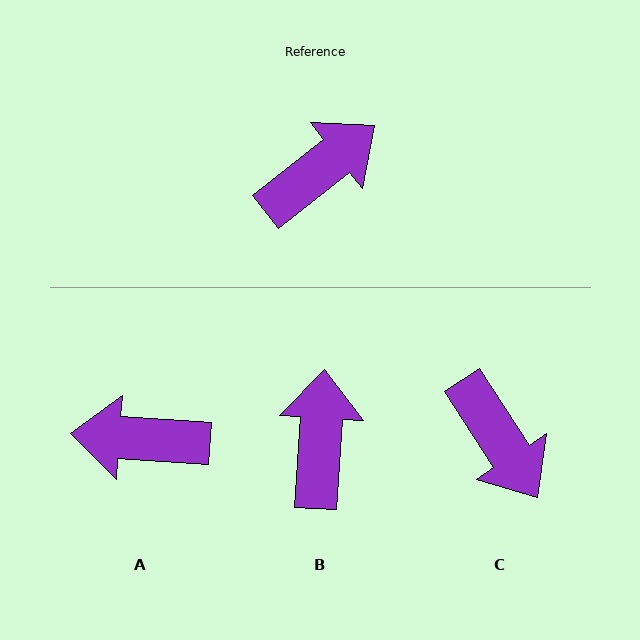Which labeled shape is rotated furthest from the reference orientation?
A, about 137 degrees away.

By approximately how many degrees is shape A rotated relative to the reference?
Approximately 137 degrees counter-clockwise.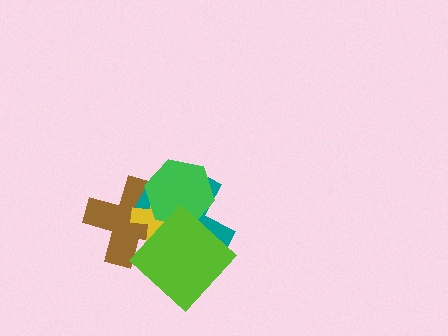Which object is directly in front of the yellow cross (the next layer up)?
The green hexagon is directly in front of the yellow cross.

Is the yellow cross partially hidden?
Yes, it is partially covered by another shape.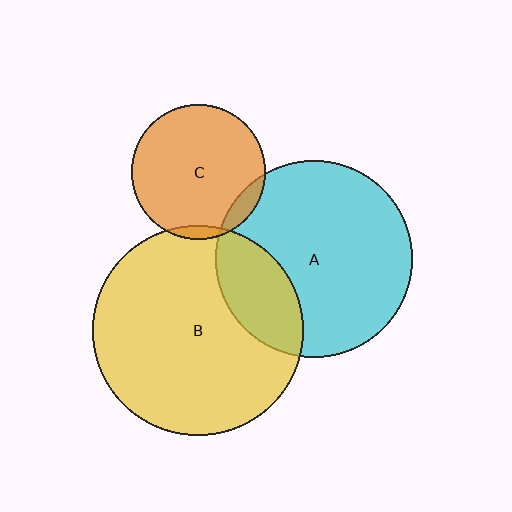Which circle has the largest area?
Circle B (yellow).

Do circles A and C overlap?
Yes.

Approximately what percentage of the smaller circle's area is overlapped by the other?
Approximately 10%.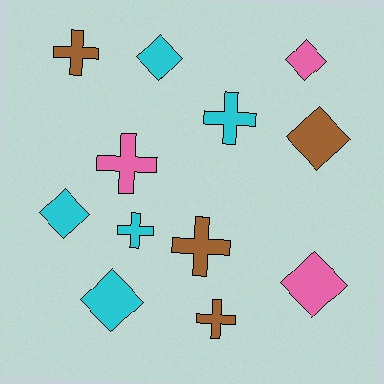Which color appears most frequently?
Cyan, with 5 objects.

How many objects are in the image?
There are 12 objects.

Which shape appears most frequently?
Cross, with 6 objects.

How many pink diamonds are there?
There are 2 pink diamonds.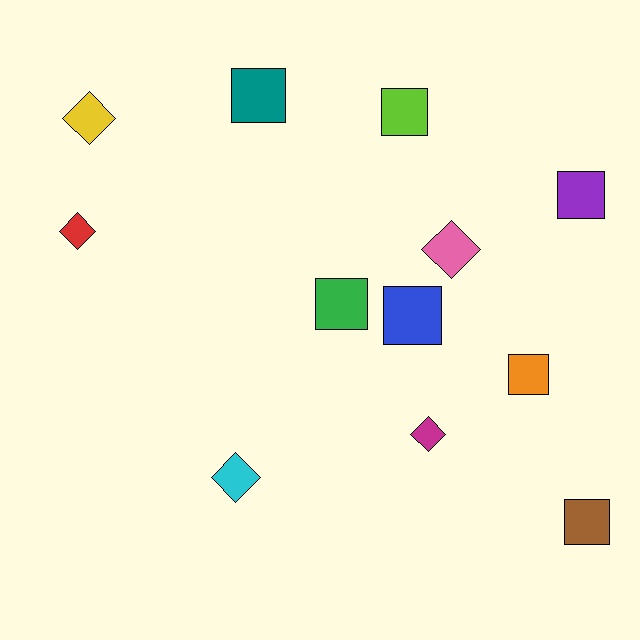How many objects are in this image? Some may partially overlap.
There are 12 objects.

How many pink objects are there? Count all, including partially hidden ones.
There is 1 pink object.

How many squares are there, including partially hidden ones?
There are 7 squares.